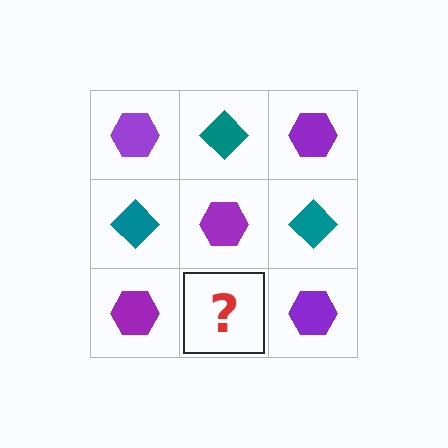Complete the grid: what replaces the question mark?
The question mark should be replaced with a teal diamond.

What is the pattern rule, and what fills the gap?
The rule is that it alternates purple hexagon and teal diamond in a checkerboard pattern. The gap should be filled with a teal diamond.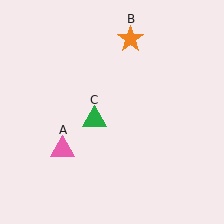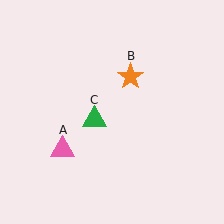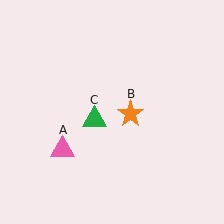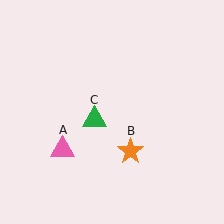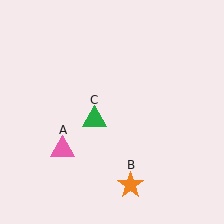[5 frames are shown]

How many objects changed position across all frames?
1 object changed position: orange star (object B).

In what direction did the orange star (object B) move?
The orange star (object B) moved down.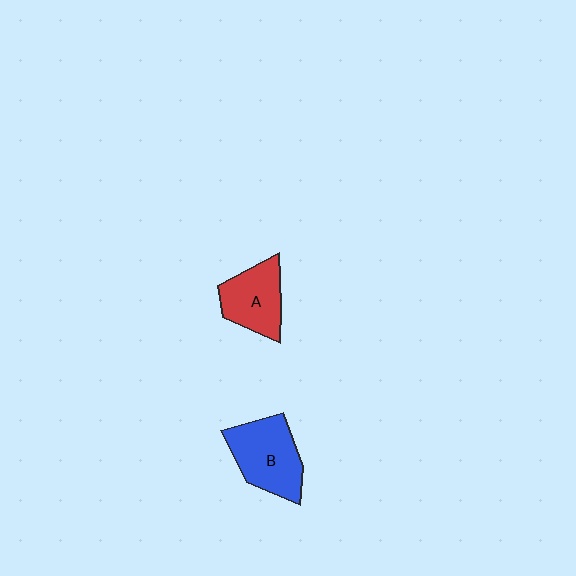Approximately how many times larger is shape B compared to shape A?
Approximately 1.3 times.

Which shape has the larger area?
Shape B (blue).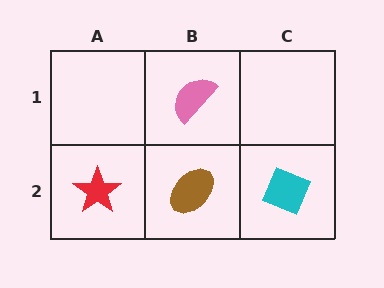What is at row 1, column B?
A pink semicircle.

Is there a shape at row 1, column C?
No, that cell is empty.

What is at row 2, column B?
A brown ellipse.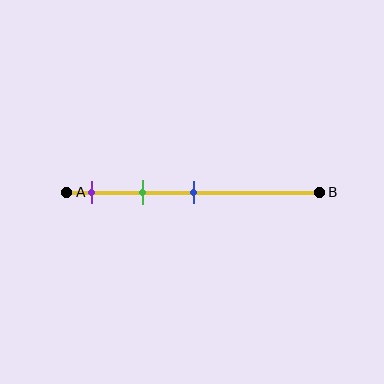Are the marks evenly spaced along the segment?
Yes, the marks are approximately evenly spaced.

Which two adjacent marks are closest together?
The purple and green marks are the closest adjacent pair.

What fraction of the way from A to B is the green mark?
The green mark is approximately 30% (0.3) of the way from A to B.